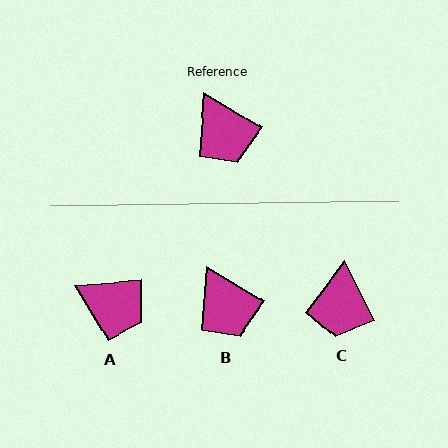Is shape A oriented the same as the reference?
No, it is off by about 35 degrees.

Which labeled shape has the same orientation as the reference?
B.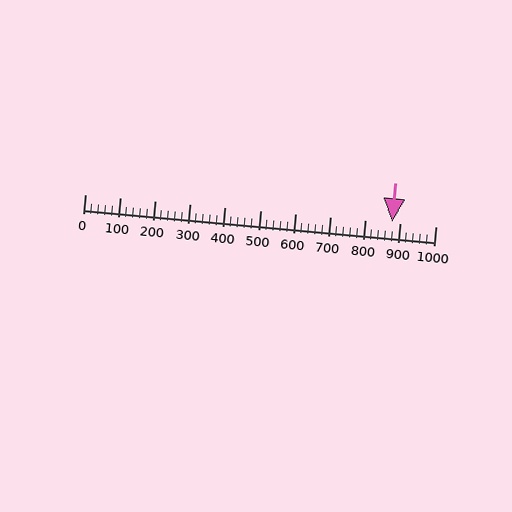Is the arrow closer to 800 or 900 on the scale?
The arrow is closer to 900.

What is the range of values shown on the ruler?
The ruler shows values from 0 to 1000.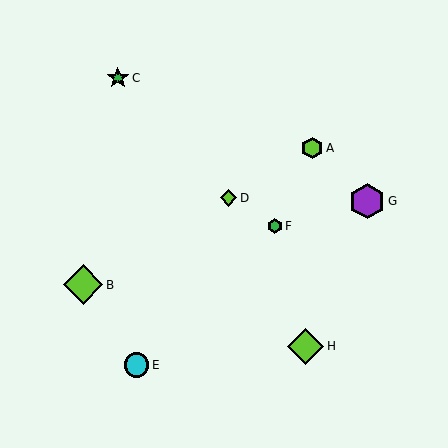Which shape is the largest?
The lime diamond (labeled B) is the largest.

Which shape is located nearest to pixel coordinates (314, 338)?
The lime diamond (labeled H) at (306, 346) is nearest to that location.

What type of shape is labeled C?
Shape C is a green star.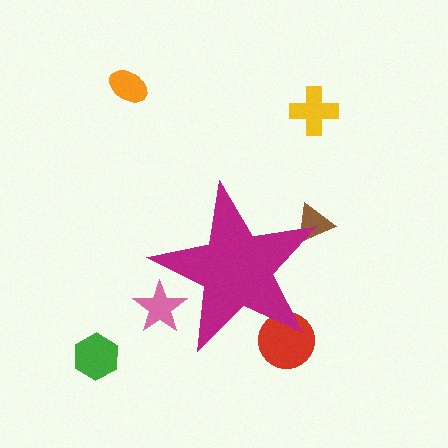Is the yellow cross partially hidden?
No, the yellow cross is fully visible.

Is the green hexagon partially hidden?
No, the green hexagon is fully visible.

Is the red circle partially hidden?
Yes, the red circle is partially hidden behind the magenta star.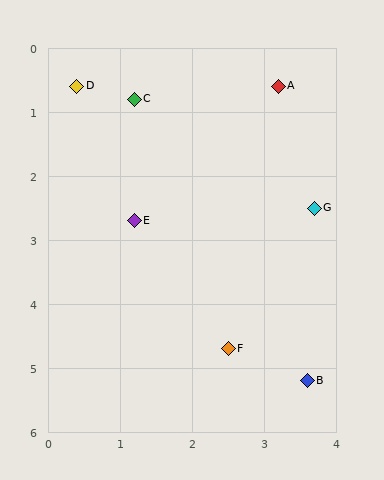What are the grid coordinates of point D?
Point D is at approximately (0.4, 0.6).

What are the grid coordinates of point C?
Point C is at approximately (1.2, 0.8).